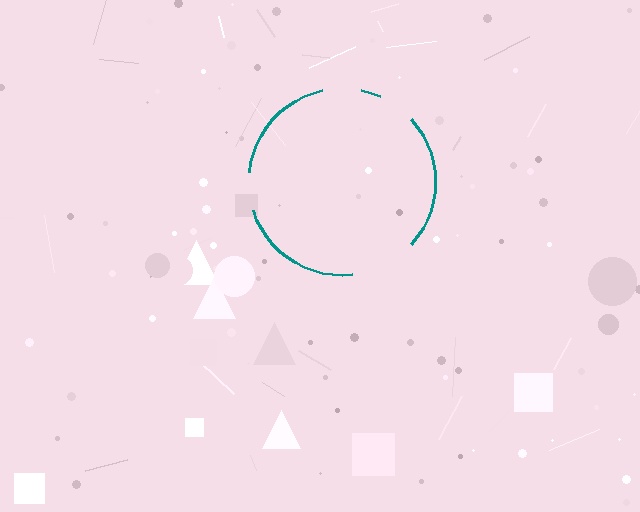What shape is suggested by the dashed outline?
The dashed outline suggests a circle.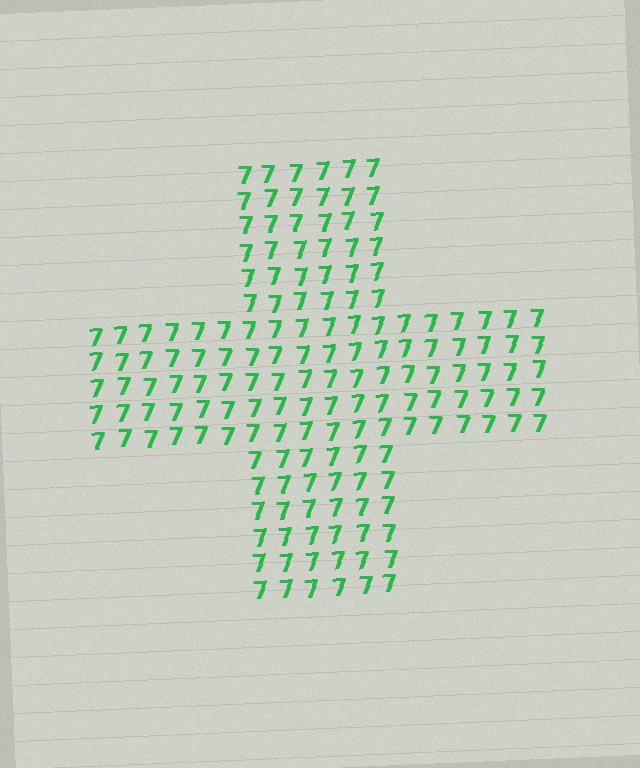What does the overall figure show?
The overall figure shows a cross.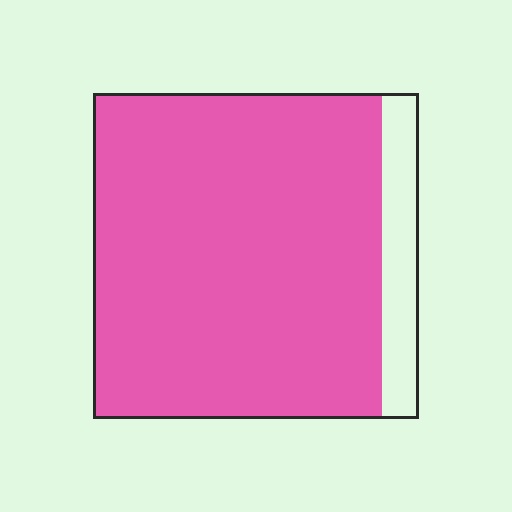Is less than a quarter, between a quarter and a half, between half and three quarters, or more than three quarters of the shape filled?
More than three quarters.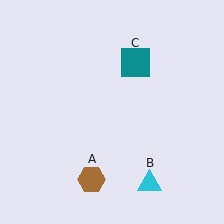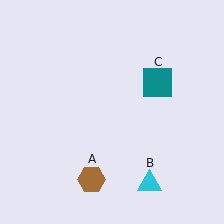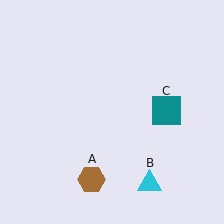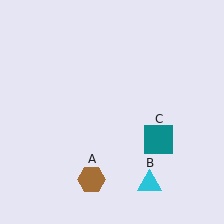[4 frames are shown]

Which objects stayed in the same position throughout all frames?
Brown hexagon (object A) and cyan triangle (object B) remained stationary.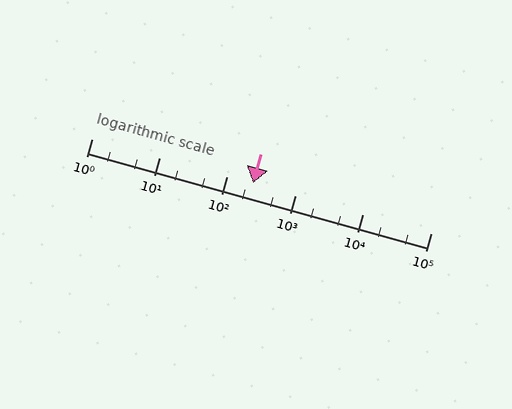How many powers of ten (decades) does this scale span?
The scale spans 5 decades, from 1 to 100000.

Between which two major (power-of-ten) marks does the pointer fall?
The pointer is between 100 and 1000.